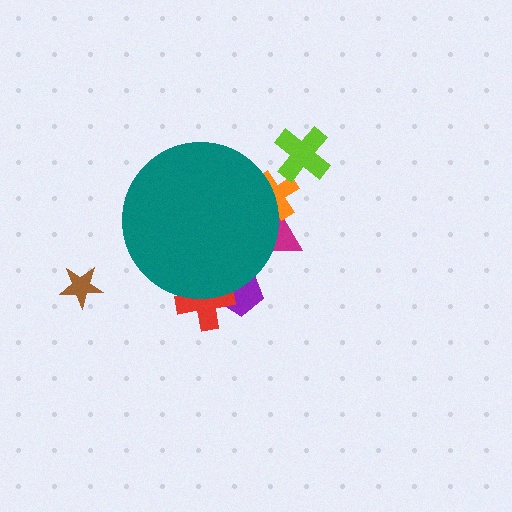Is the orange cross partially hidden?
Yes, the orange cross is partially hidden behind the teal circle.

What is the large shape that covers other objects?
A teal circle.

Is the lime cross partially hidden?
No, the lime cross is fully visible.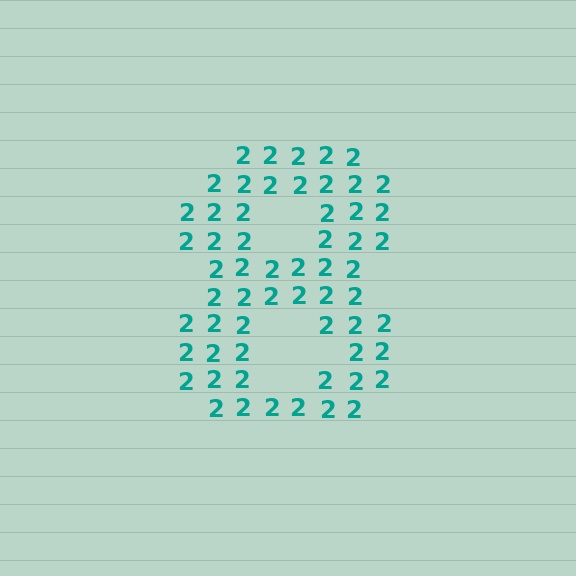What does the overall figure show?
The overall figure shows the digit 8.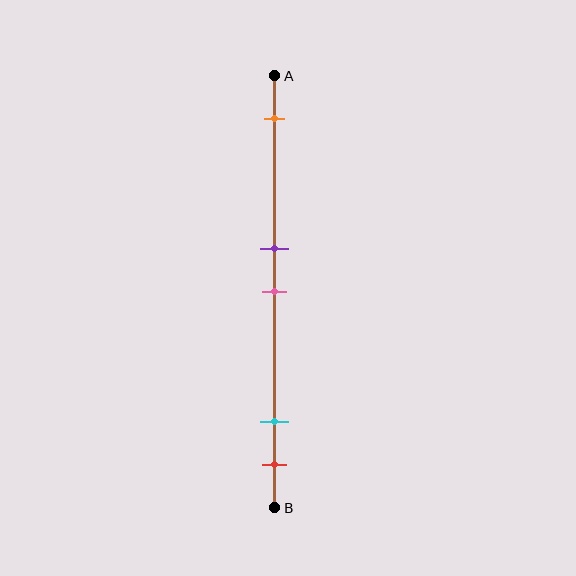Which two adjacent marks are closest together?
The purple and pink marks are the closest adjacent pair.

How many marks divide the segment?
There are 5 marks dividing the segment.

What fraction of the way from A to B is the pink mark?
The pink mark is approximately 50% (0.5) of the way from A to B.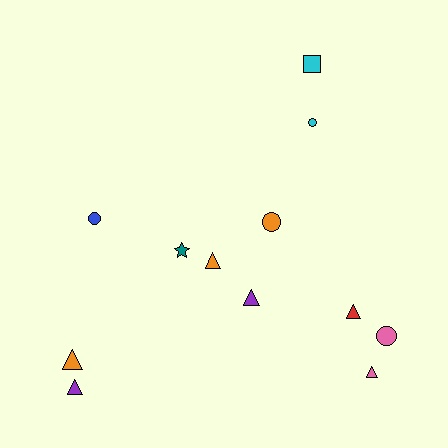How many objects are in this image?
There are 12 objects.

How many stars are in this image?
There is 1 star.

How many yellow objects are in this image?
There are no yellow objects.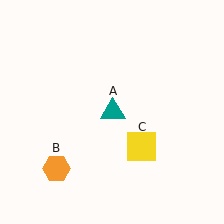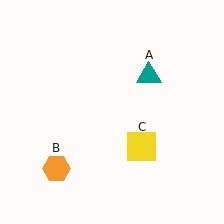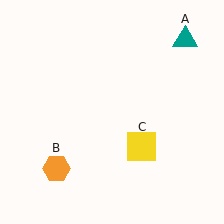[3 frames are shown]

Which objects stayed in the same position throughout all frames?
Orange hexagon (object B) and yellow square (object C) remained stationary.